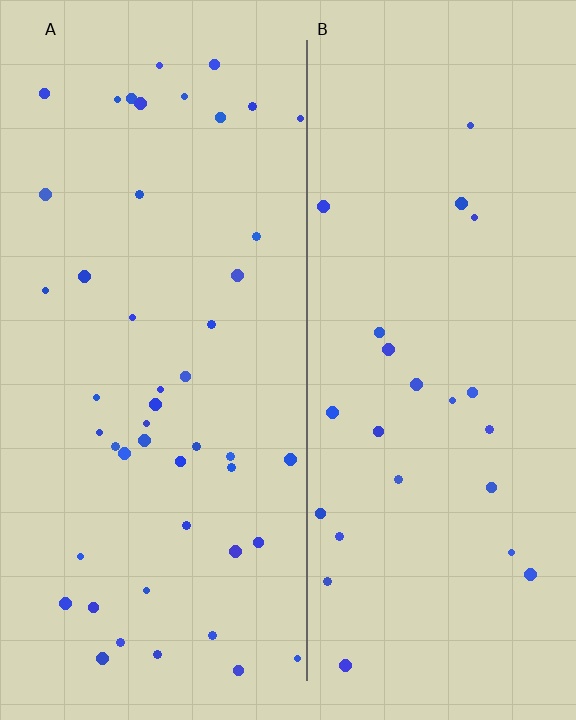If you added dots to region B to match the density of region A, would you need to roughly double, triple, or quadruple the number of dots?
Approximately double.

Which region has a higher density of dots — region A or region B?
A (the left).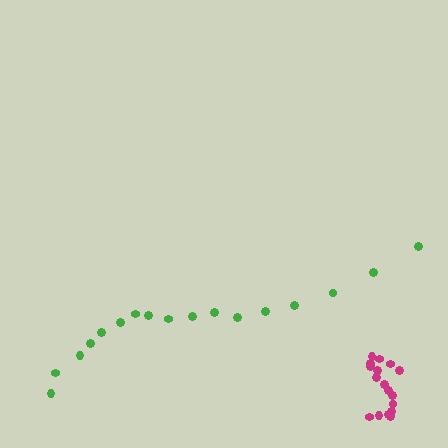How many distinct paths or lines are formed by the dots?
There are 2 distinct paths.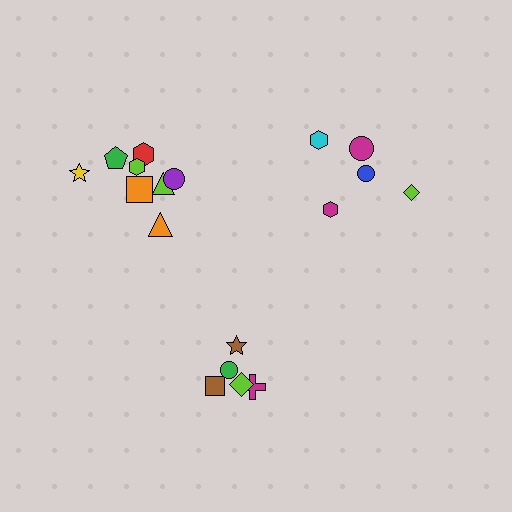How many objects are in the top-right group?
There are 5 objects.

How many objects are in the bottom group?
There are 5 objects.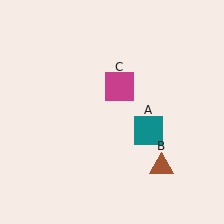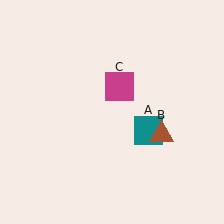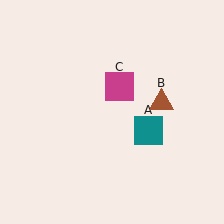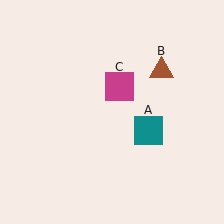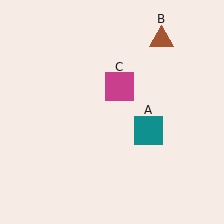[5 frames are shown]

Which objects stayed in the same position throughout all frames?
Teal square (object A) and magenta square (object C) remained stationary.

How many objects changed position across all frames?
1 object changed position: brown triangle (object B).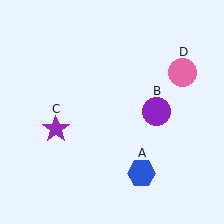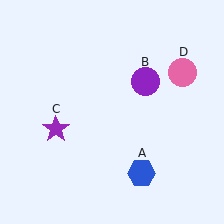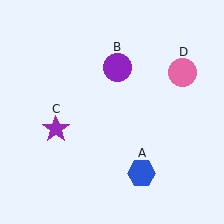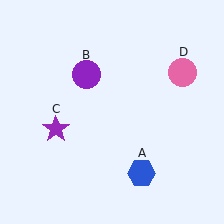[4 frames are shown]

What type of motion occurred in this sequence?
The purple circle (object B) rotated counterclockwise around the center of the scene.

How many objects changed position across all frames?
1 object changed position: purple circle (object B).